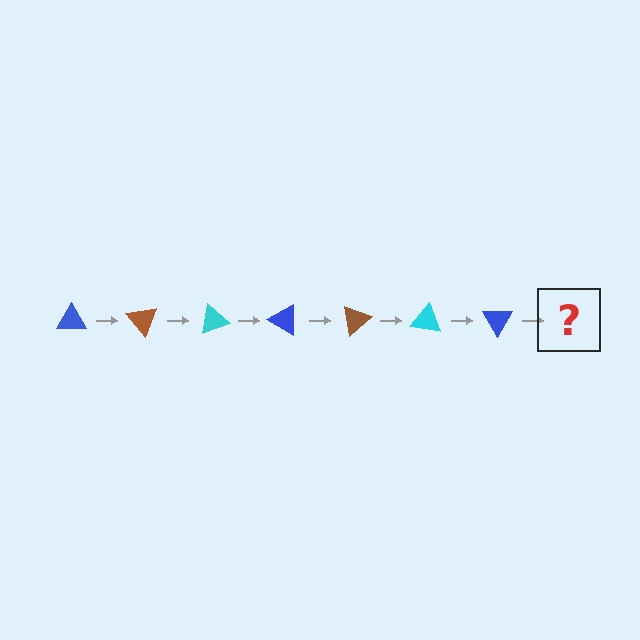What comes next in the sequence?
The next element should be a brown triangle, rotated 350 degrees from the start.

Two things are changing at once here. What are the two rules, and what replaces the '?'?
The two rules are that it rotates 50 degrees each step and the color cycles through blue, brown, and cyan. The '?' should be a brown triangle, rotated 350 degrees from the start.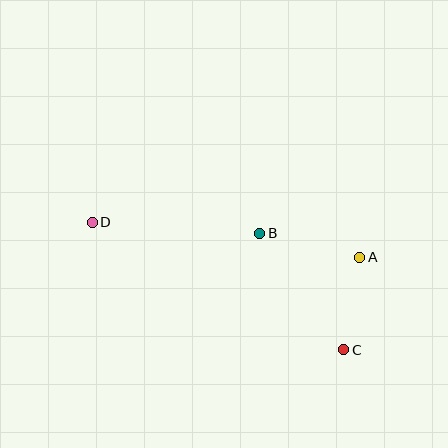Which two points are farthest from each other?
Points C and D are farthest from each other.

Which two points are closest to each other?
Points A and C are closest to each other.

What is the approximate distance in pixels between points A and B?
The distance between A and B is approximately 103 pixels.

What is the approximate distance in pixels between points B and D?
The distance between B and D is approximately 168 pixels.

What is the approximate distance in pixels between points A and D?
The distance between A and D is approximately 270 pixels.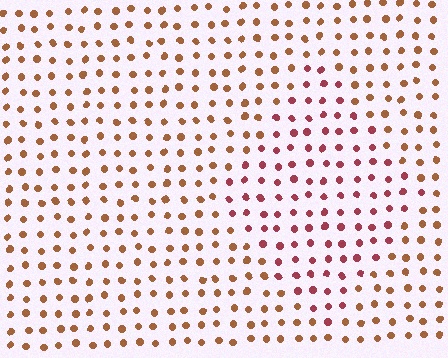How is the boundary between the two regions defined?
The boundary is defined purely by a slight shift in hue (about 35 degrees). Spacing, size, and orientation are identical on both sides.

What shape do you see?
I see a diamond.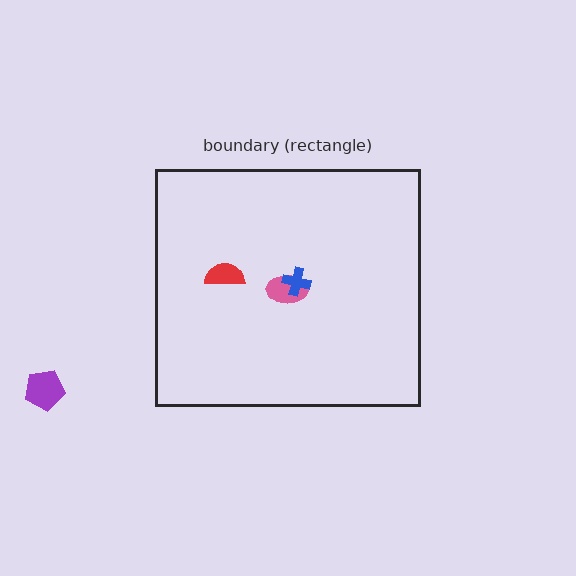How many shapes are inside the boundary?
3 inside, 1 outside.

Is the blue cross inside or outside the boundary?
Inside.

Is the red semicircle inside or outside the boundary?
Inside.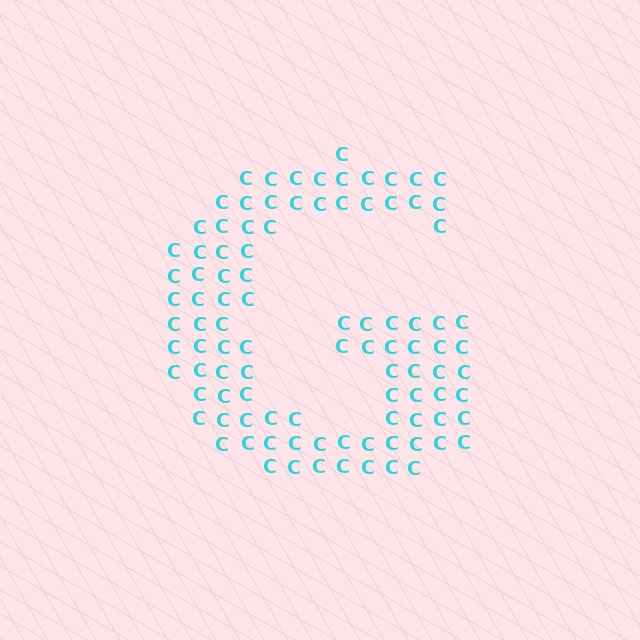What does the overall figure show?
The overall figure shows the letter G.